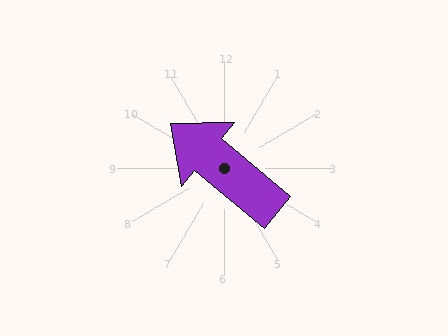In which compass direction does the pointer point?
Northwest.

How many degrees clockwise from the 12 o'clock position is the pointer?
Approximately 310 degrees.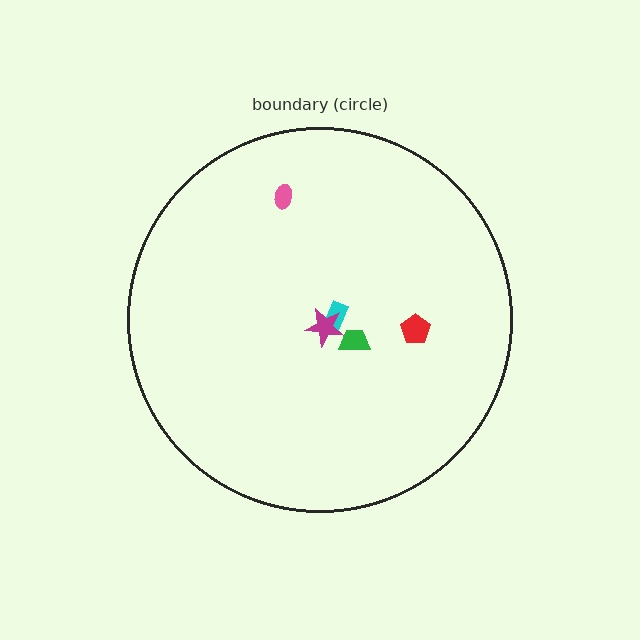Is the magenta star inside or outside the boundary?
Inside.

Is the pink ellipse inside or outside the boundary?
Inside.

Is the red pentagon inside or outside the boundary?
Inside.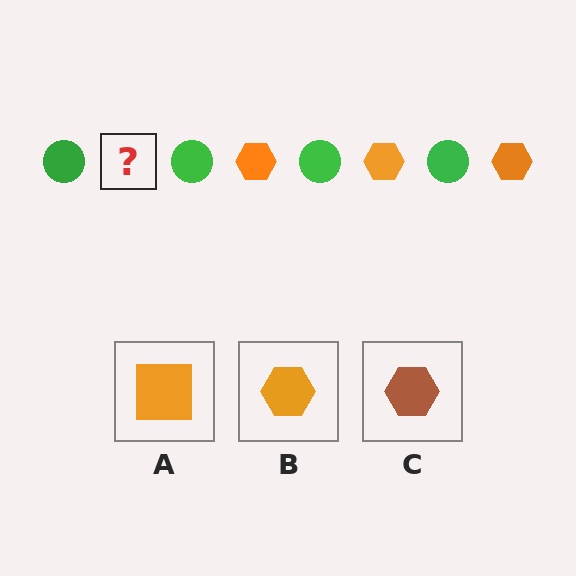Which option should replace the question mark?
Option B.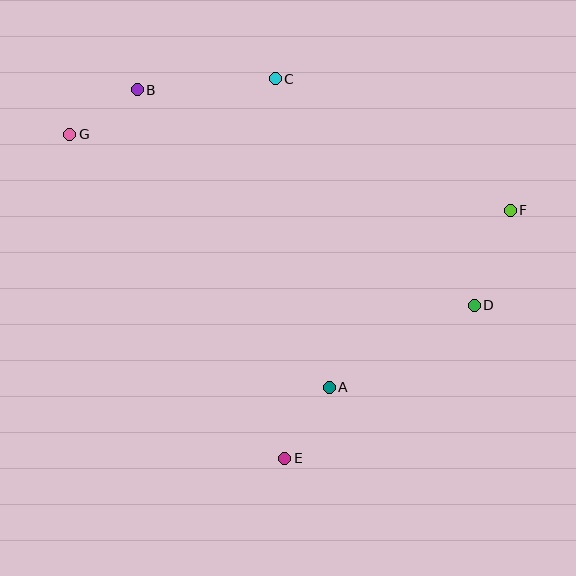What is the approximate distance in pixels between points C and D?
The distance between C and D is approximately 302 pixels.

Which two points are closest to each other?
Points B and G are closest to each other.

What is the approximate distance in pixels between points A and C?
The distance between A and C is approximately 313 pixels.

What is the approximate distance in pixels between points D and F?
The distance between D and F is approximately 101 pixels.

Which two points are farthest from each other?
Points F and G are farthest from each other.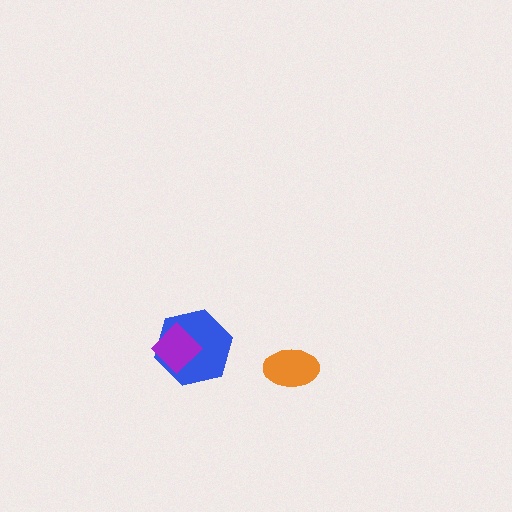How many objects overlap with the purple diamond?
1 object overlaps with the purple diamond.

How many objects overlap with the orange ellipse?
0 objects overlap with the orange ellipse.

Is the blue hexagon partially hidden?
Yes, it is partially covered by another shape.